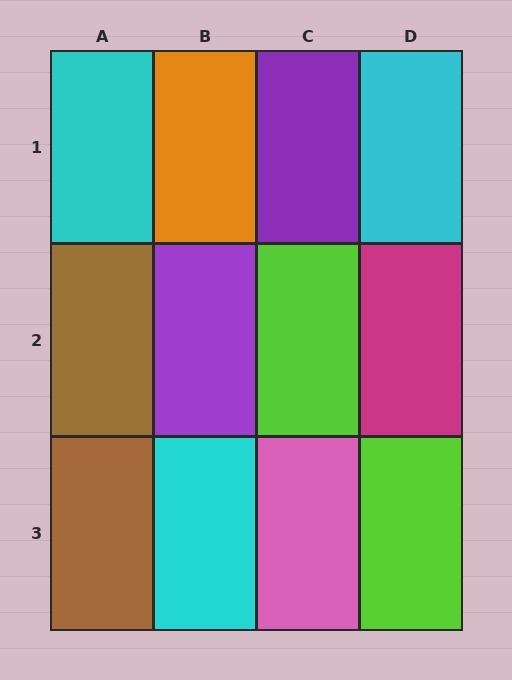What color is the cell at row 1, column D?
Cyan.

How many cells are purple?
2 cells are purple.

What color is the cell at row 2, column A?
Brown.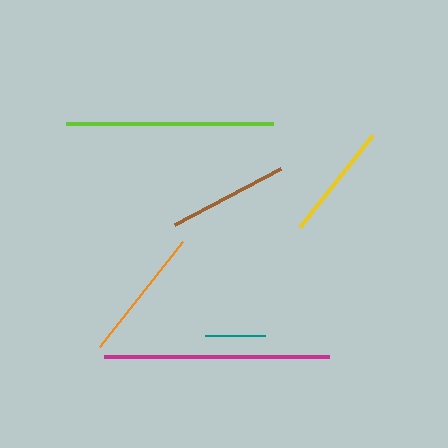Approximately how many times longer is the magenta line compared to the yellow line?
The magenta line is approximately 1.9 times the length of the yellow line.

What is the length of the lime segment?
The lime segment is approximately 206 pixels long.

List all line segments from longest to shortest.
From longest to shortest: magenta, lime, orange, brown, yellow, teal.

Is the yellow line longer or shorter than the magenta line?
The magenta line is longer than the yellow line.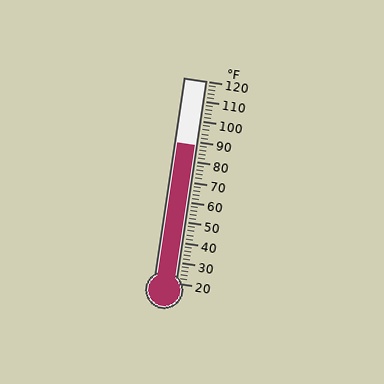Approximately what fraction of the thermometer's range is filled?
The thermometer is filled to approximately 70% of its range.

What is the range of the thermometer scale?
The thermometer scale ranges from 20°F to 120°F.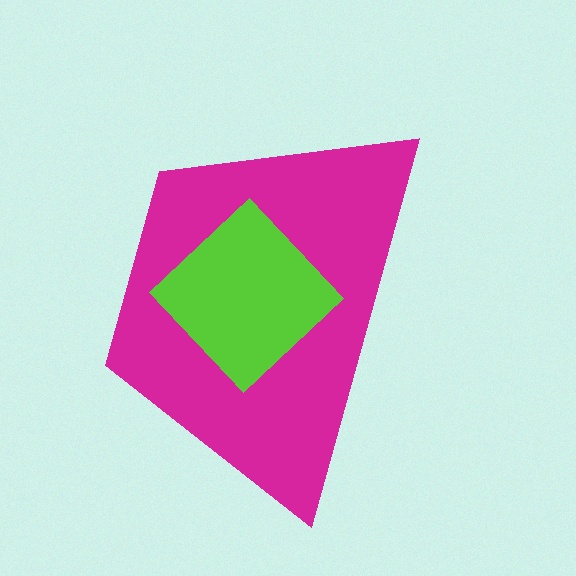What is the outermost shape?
The magenta trapezoid.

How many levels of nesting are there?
2.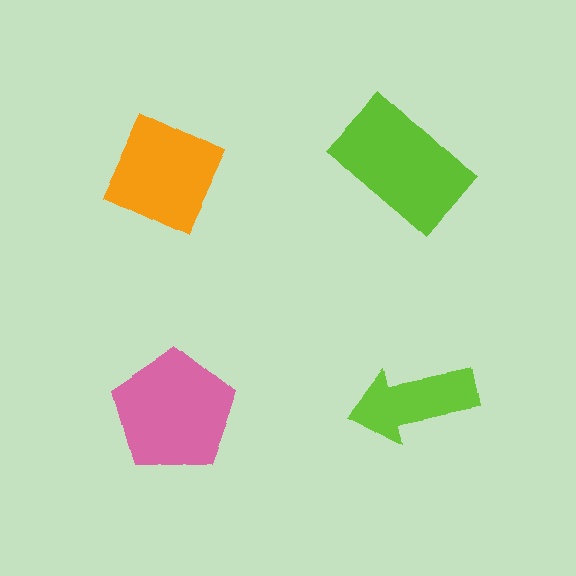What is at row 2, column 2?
A lime arrow.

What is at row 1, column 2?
A lime rectangle.